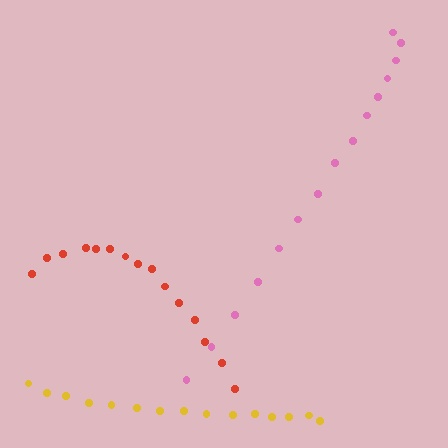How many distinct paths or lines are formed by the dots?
There are 3 distinct paths.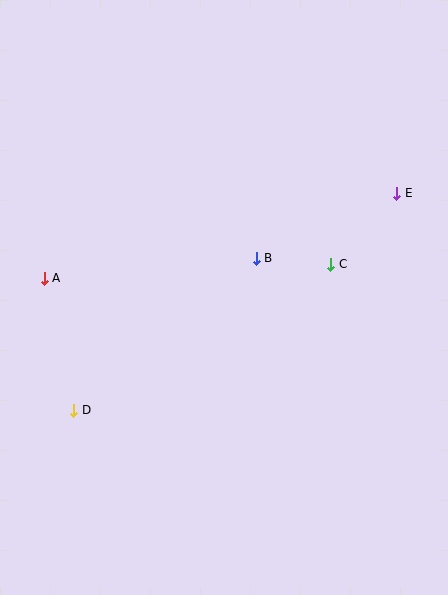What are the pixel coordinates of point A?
Point A is at (44, 278).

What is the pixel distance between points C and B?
The distance between C and B is 75 pixels.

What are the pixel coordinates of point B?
Point B is at (256, 258).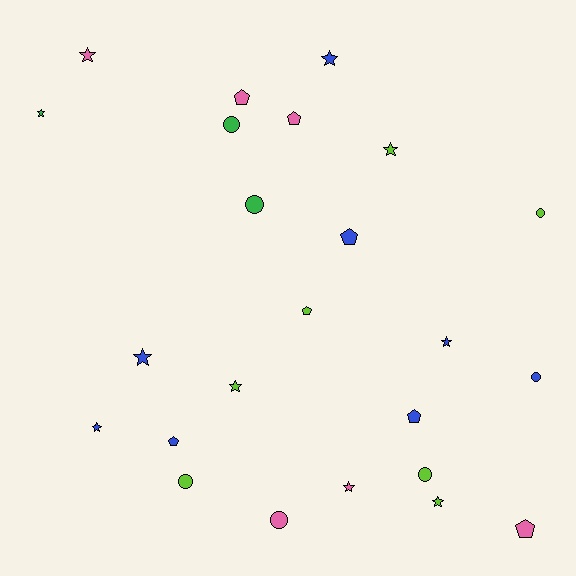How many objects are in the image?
There are 24 objects.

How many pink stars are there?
There are 2 pink stars.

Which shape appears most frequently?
Star, with 10 objects.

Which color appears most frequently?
Blue, with 8 objects.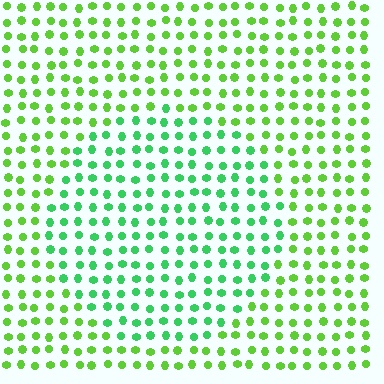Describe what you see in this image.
The image is filled with small lime elements in a uniform arrangement. A circle-shaped region is visible where the elements are tinted to a slightly different hue, forming a subtle color boundary.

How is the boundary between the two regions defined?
The boundary is defined purely by a slight shift in hue (about 32 degrees). Spacing, size, and orientation are identical on both sides.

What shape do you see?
I see a circle.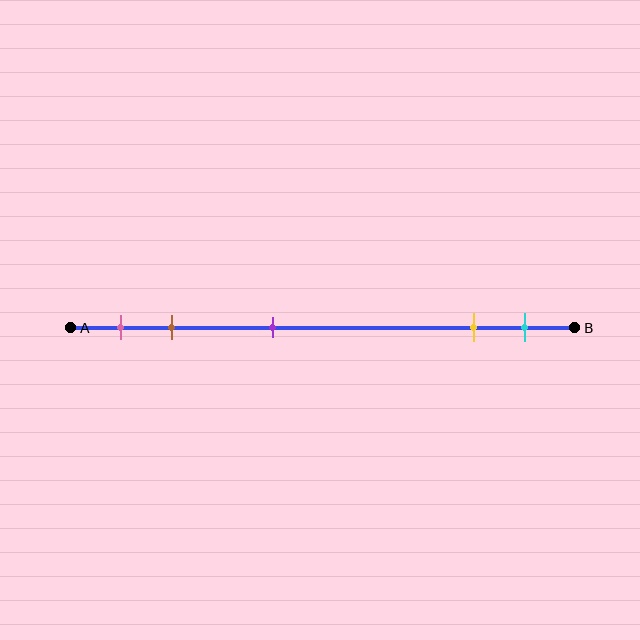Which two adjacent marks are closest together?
The yellow and cyan marks are the closest adjacent pair.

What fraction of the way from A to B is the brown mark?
The brown mark is approximately 20% (0.2) of the way from A to B.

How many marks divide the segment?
There are 5 marks dividing the segment.